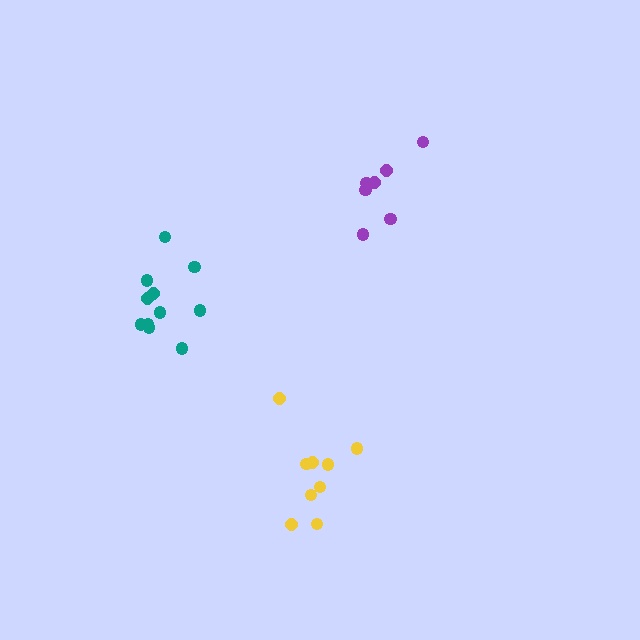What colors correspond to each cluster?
The clusters are colored: purple, teal, yellow.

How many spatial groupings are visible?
There are 3 spatial groupings.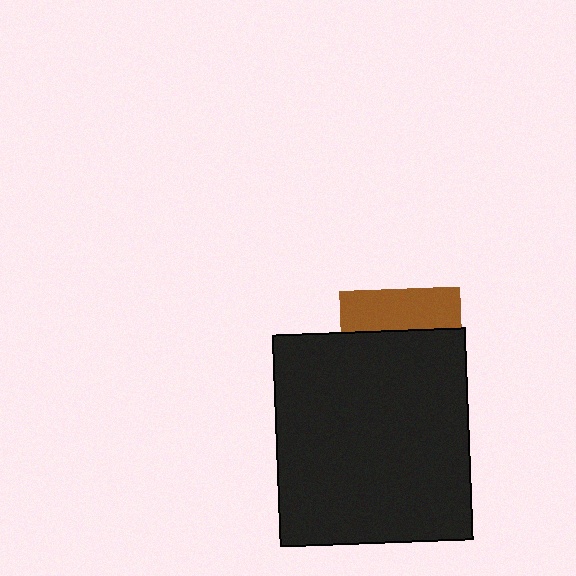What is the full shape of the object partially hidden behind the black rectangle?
The partially hidden object is a brown square.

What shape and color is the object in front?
The object in front is a black rectangle.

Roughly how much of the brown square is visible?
A small part of it is visible (roughly 33%).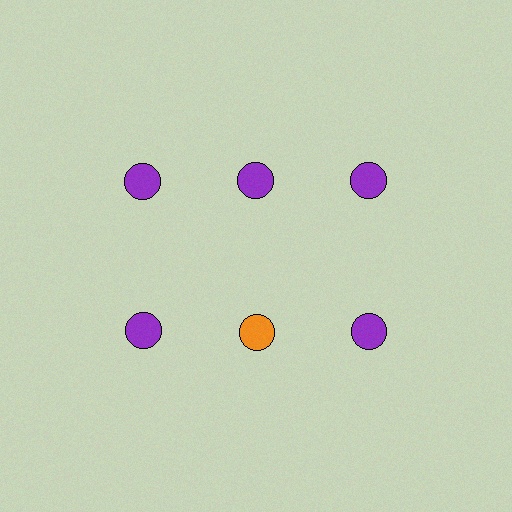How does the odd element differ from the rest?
It has a different color: orange instead of purple.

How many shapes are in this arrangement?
There are 6 shapes arranged in a grid pattern.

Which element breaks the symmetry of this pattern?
The orange circle in the second row, second from left column breaks the symmetry. All other shapes are purple circles.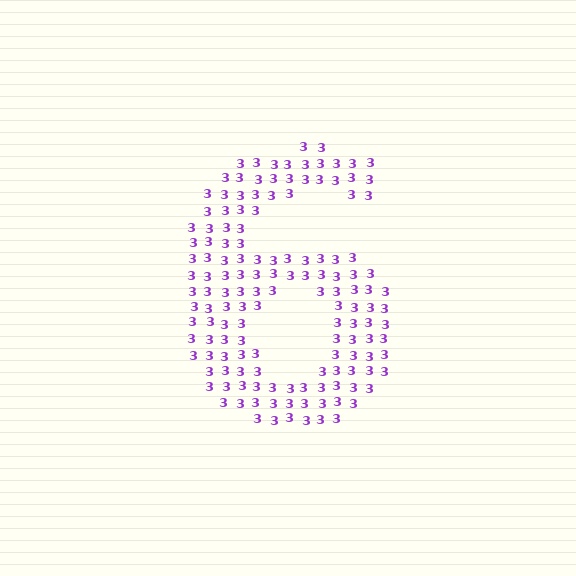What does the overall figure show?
The overall figure shows the digit 6.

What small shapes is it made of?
It is made of small digit 3's.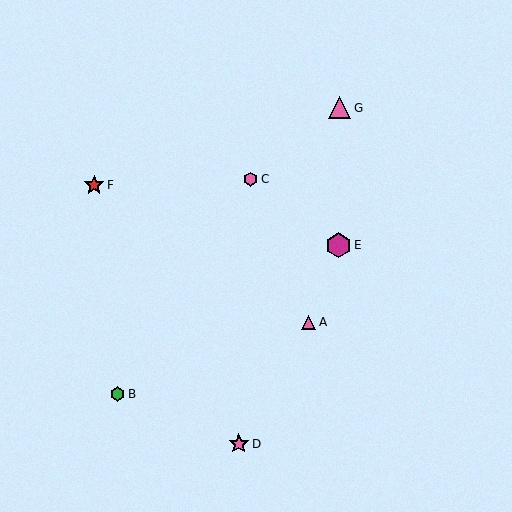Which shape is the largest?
The magenta hexagon (labeled E) is the largest.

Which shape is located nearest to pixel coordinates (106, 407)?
The green hexagon (labeled B) at (117, 394) is nearest to that location.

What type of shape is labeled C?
Shape C is a pink hexagon.